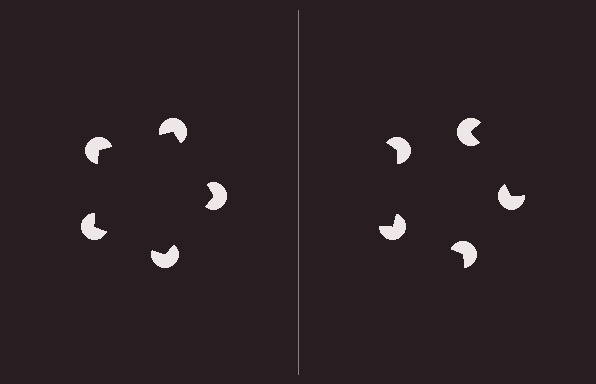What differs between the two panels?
The pac-man discs are positioned identically on both sides; only the wedge orientations differ. On the left they align to a pentagon; on the right they are misaligned.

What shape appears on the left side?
An illusory pentagon.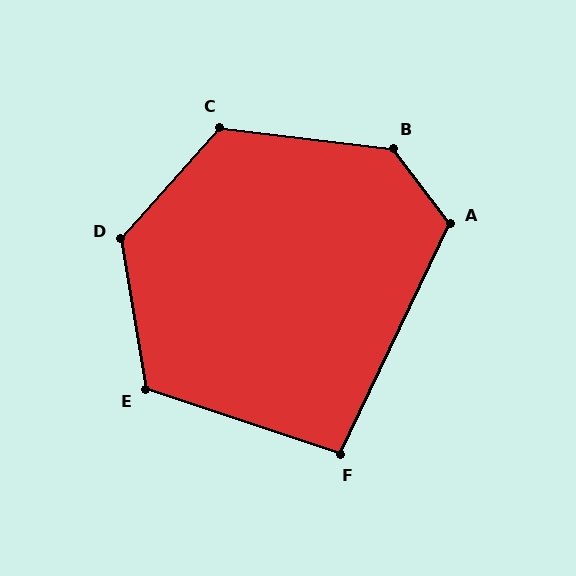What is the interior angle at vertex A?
Approximately 117 degrees (obtuse).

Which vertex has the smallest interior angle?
F, at approximately 97 degrees.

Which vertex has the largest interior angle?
B, at approximately 134 degrees.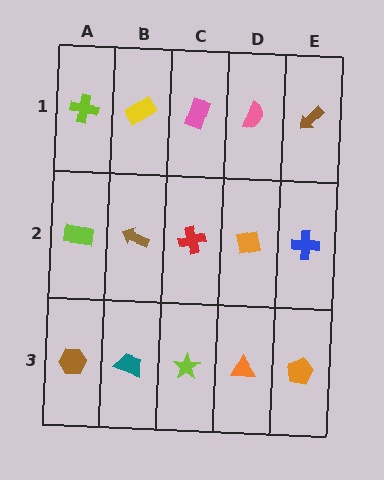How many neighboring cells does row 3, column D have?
3.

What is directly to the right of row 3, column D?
An orange pentagon.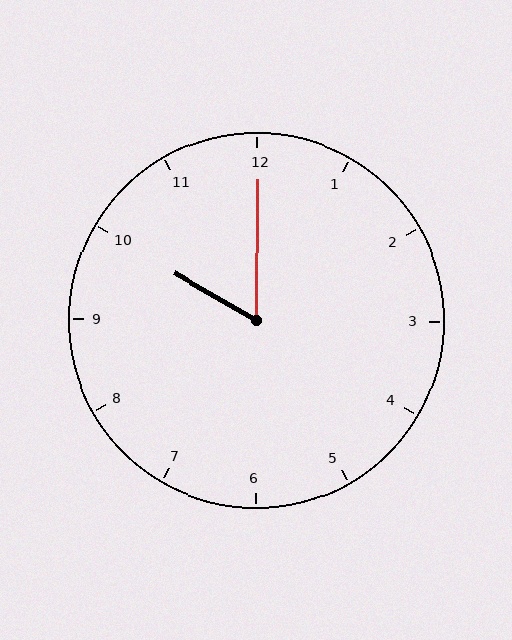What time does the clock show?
10:00.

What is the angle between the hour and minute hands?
Approximately 60 degrees.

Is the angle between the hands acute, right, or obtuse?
It is acute.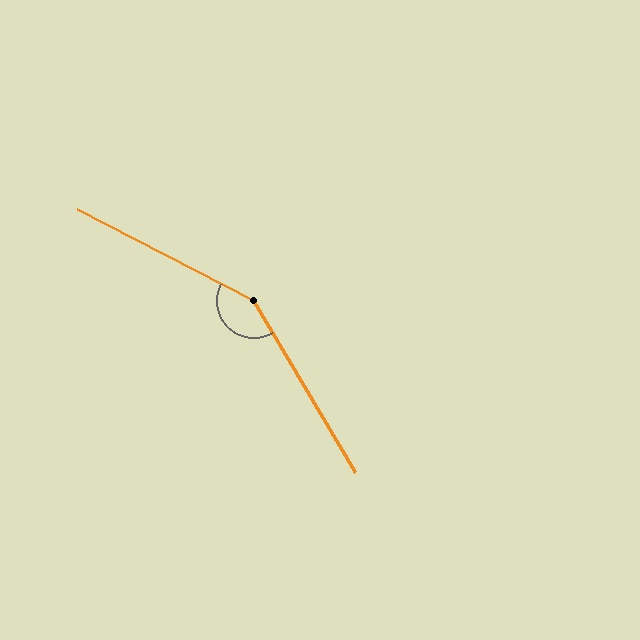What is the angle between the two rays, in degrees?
Approximately 148 degrees.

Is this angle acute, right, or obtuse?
It is obtuse.